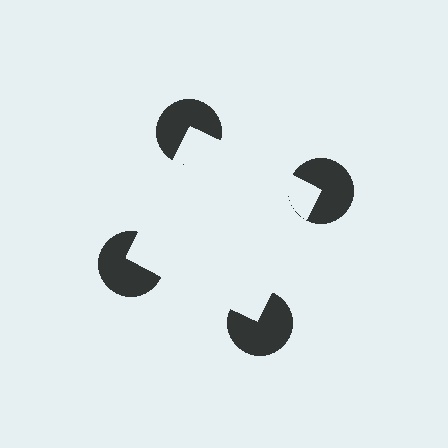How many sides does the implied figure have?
4 sides.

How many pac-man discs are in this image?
There are 4 — one at each vertex of the illusory square.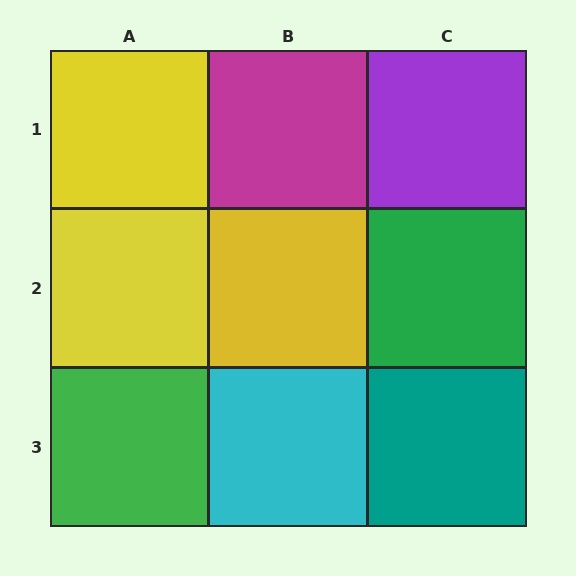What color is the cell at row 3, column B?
Cyan.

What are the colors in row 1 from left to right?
Yellow, magenta, purple.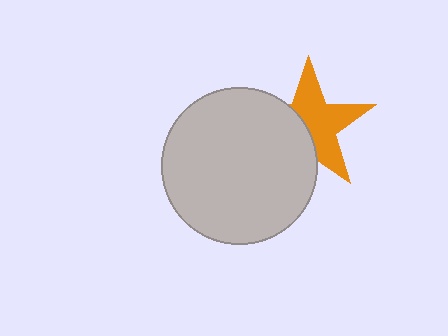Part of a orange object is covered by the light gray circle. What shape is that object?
It is a star.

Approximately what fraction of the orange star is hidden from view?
Roughly 42% of the orange star is hidden behind the light gray circle.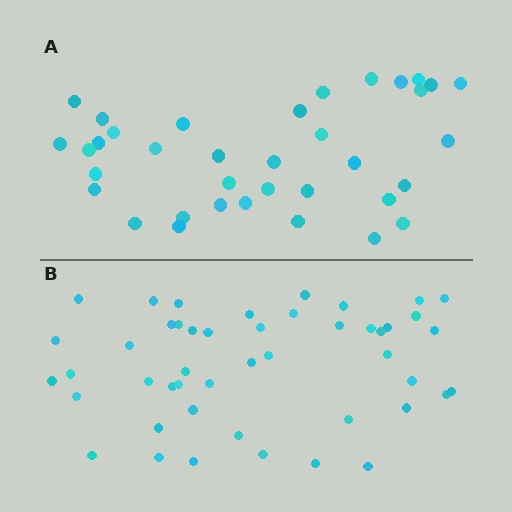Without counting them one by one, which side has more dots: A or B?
Region B (the bottom region) has more dots.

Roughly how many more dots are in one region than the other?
Region B has roughly 12 or so more dots than region A.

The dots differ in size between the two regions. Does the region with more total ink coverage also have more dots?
No. Region A has more total ink coverage because its dots are larger, but region B actually contains more individual dots. Total area can be misleading — the number of items is what matters here.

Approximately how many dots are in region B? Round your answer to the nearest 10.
About 50 dots. (The exact count is 47, which rounds to 50.)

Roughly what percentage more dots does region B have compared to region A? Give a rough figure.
About 30% more.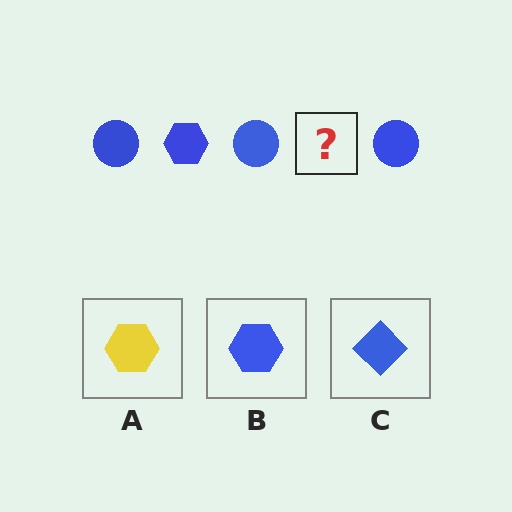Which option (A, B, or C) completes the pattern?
B.